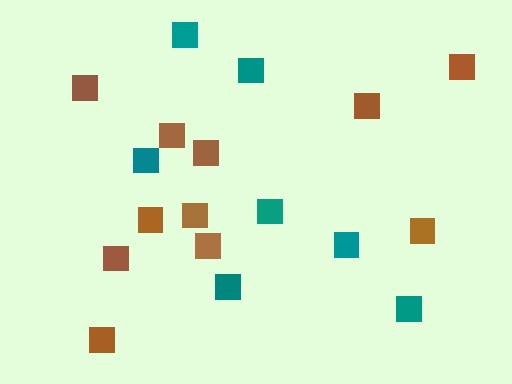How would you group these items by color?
There are 2 groups: one group of teal squares (7) and one group of brown squares (11).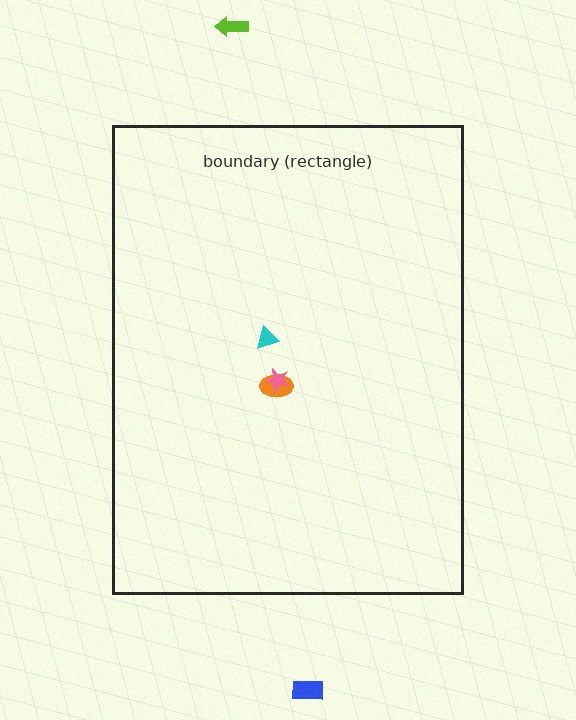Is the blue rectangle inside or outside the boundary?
Outside.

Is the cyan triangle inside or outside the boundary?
Inside.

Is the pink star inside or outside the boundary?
Inside.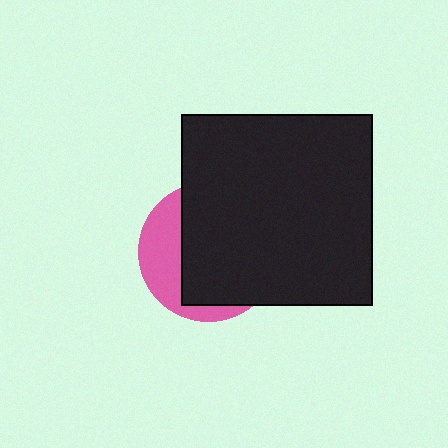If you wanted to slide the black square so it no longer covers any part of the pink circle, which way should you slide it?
Slide it right — that is the most direct way to separate the two shapes.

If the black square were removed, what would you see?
You would see the complete pink circle.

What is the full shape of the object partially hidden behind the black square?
The partially hidden object is a pink circle.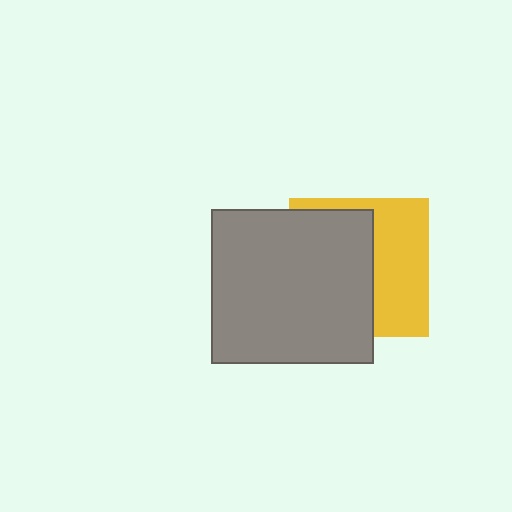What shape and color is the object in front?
The object in front is a gray rectangle.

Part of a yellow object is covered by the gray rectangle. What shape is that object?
It is a square.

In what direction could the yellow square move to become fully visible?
The yellow square could move right. That would shift it out from behind the gray rectangle entirely.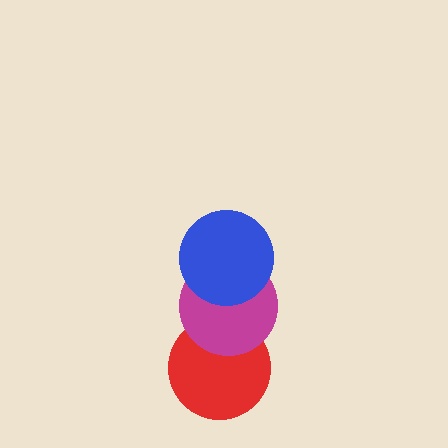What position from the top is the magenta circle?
The magenta circle is 2nd from the top.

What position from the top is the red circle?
The red circle is 3rd from the top.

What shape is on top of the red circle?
The magenta circle is on top of the red circle.